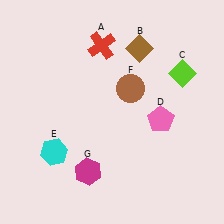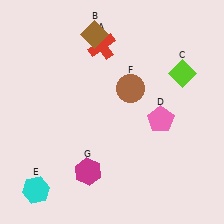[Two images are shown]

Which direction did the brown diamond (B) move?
The brown diamond (B) moved left.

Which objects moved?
The objects that moved are: the brown diamond (B), the cyan hexagon (E).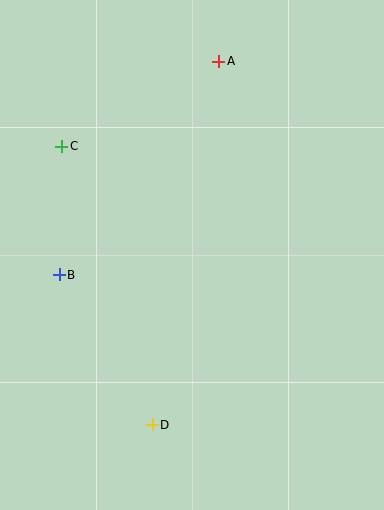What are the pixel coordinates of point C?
Point C is at (62, 146).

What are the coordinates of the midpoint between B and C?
The midpoint between B and C is at (61, 211).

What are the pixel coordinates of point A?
Point A is at (219, 61).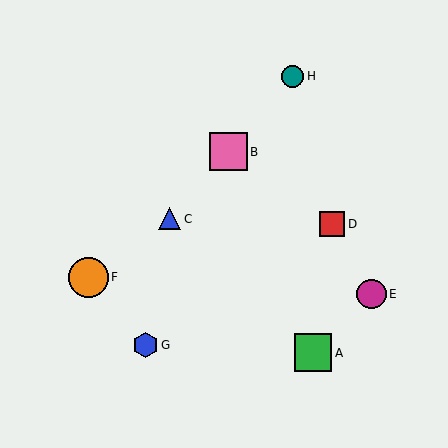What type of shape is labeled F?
Shape F is an orange circle.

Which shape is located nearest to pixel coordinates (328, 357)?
The green square (labeled A) at (313, 353) is nearest to that location.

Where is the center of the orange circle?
The center of the orange circle is at (89, 277).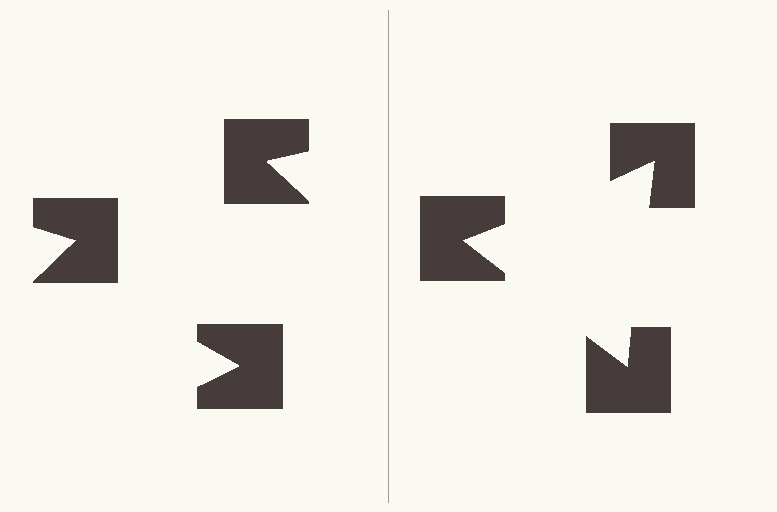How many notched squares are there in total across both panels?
6 — 3 on each side.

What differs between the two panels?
The notched squares are positioned identically on both sides; only the wedge orientations differ. On the right they align to a triangle; on the left they are misaligned.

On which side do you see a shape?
An illusory triangle appears on the right side. On the left side the wedge cuts are rotated, so no coherent shape forms.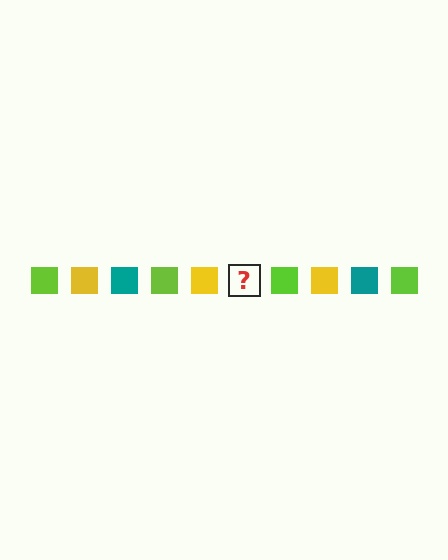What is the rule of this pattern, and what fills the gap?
The rule is that the pattern cycles through lime, yellow, teal squares. The gap should be filled with a teal square.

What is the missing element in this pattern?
The missing element is a teal square.